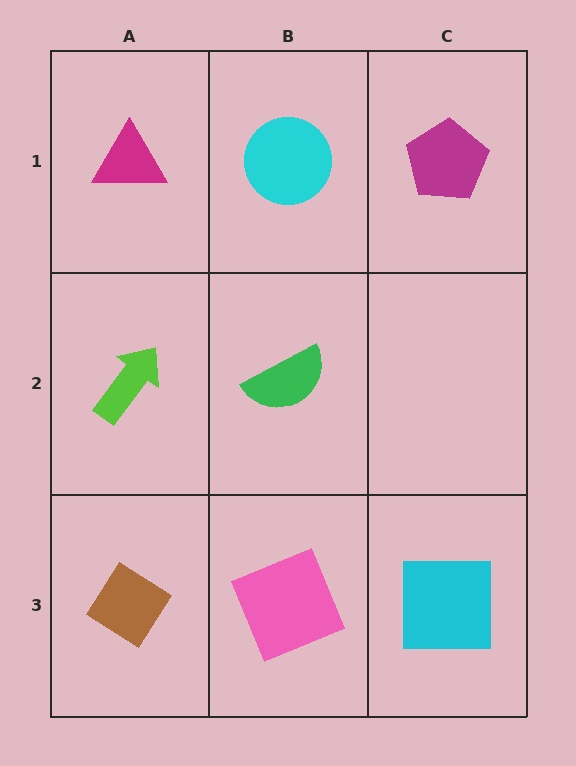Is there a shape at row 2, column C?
No, that cell is empty.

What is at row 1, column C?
A magenta pentagon.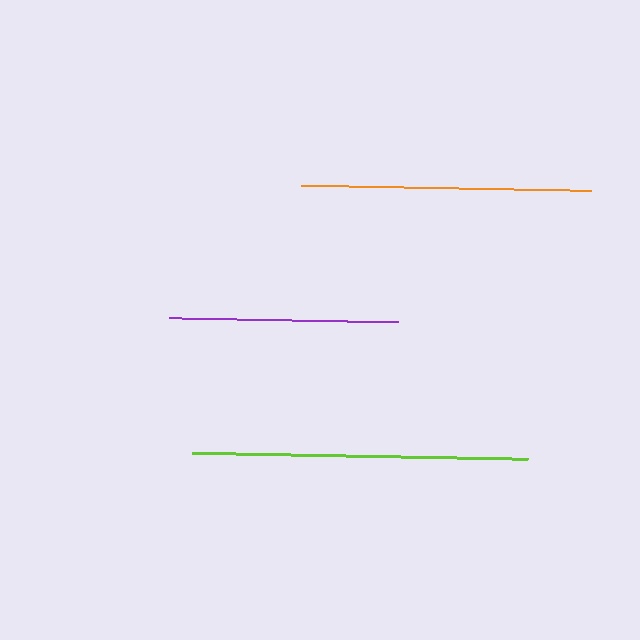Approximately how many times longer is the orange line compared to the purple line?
The orange line is approximately 1.3 times the length of the purple line.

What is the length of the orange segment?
The orange segment is approximately 290 pixels long.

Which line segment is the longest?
The lime line is the longest at approximately 336 pixels.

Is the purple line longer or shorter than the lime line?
The lime line is longer than the purple line.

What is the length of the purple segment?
The purple segment is approximately 229 pixels long.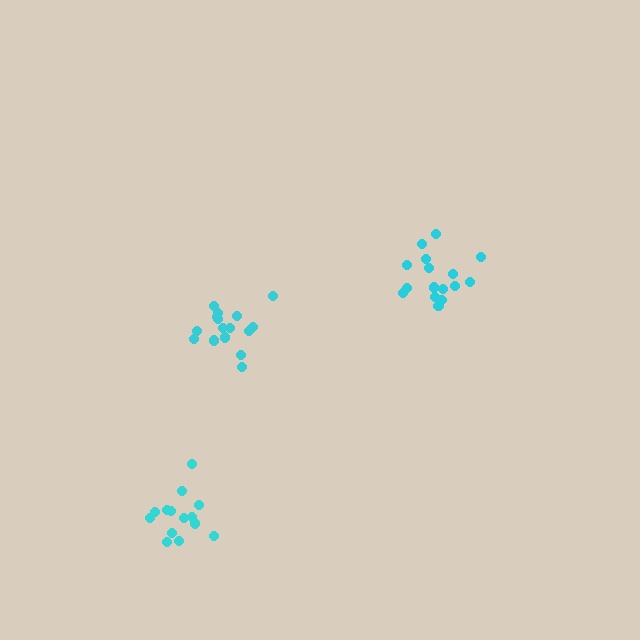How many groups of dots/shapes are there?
There are 3 groups.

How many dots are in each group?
Group 1: 16 dots, Group 2: 14 dots, Group 3: 17 dots (47 total).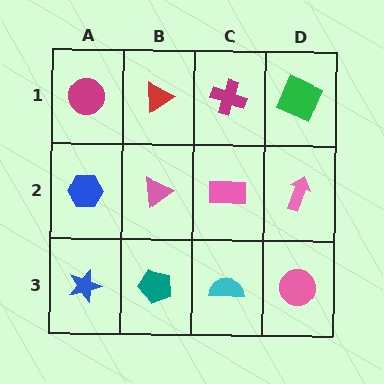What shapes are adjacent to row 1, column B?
A pink triangle (row 2, column B), a magenta circle (row 1, column A), a magenta cross (row 1, column C).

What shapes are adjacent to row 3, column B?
A pink triangle (row 2, column B), a blue star (row 3, column A), a cyan semicircle (row 3, column C).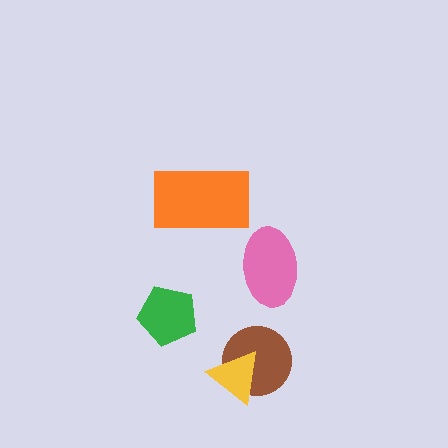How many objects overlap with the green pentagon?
0 objects overlap with the green pentagon.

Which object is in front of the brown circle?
The yellow triangle is in front of the brown circle.